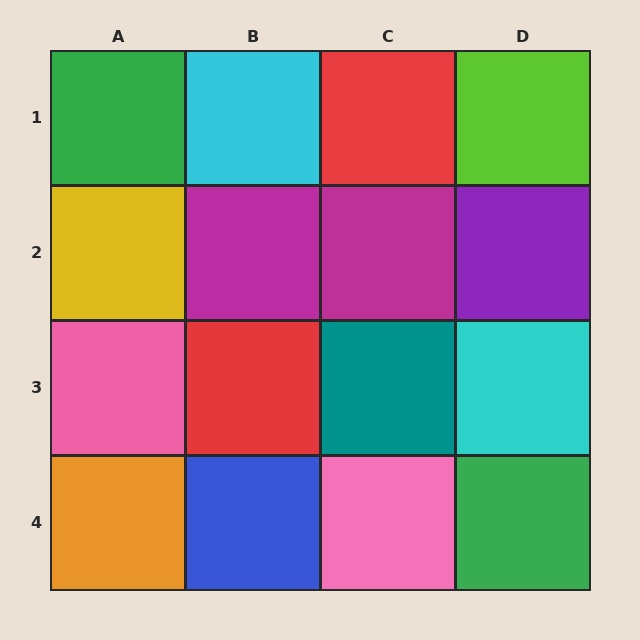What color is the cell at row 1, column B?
Cyan.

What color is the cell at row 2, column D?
Purple.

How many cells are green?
2 cells are green.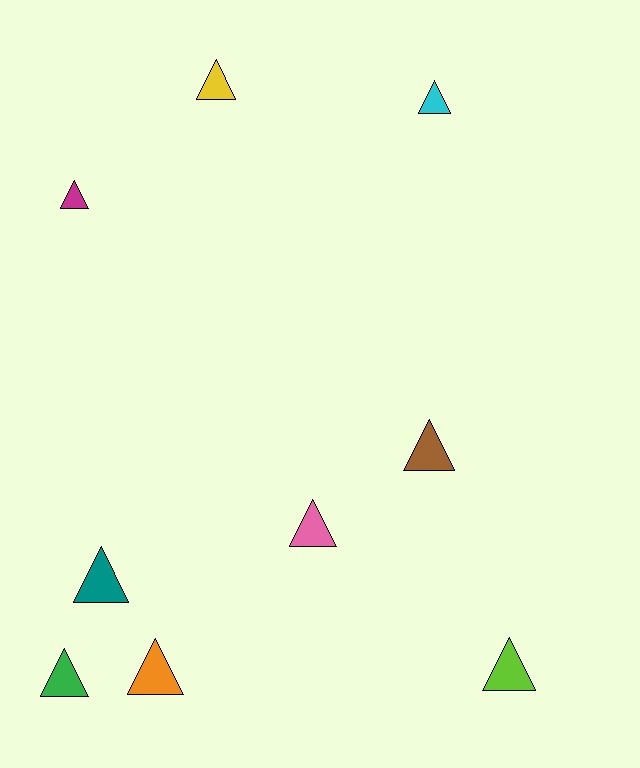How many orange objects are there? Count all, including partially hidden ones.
There is 1 orange object.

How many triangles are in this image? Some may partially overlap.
There are 9 triangles.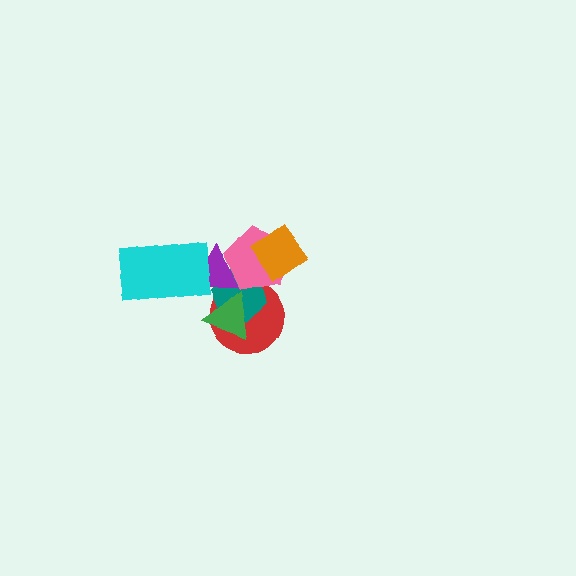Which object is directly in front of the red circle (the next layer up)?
The teal hexagon is directly in front of the red circle.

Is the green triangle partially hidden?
No, no other shape covers it.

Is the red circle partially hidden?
Yes, it is partially covered by another shape.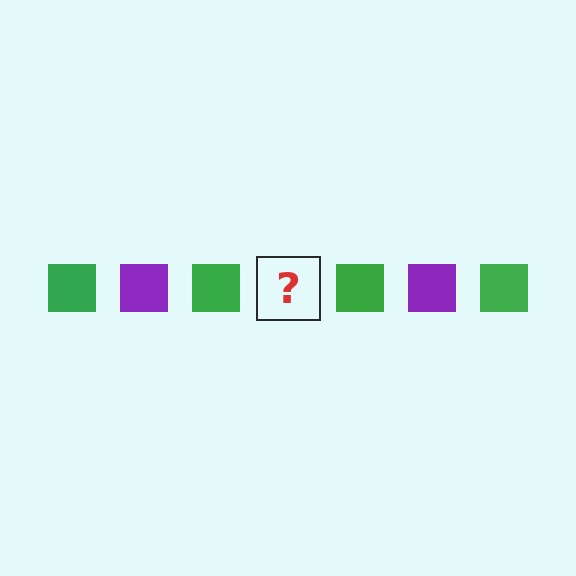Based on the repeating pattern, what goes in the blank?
The blank should be a purple square.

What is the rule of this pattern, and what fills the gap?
The rule is that the pattern cycles through green, purple squares. The gap should be filled with a purple square.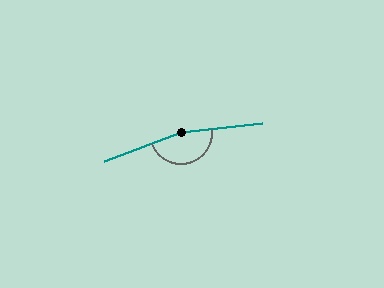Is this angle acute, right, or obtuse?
It is obtuse.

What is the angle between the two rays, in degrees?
Approximately 166 degrees.